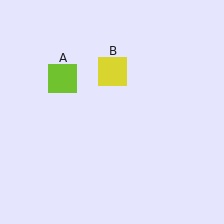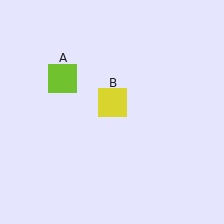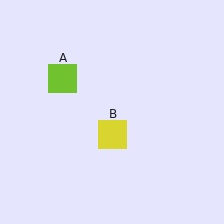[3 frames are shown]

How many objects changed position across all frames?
1 object changed position: yellow square (object B).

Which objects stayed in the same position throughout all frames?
Lime square (object A) remained stationary.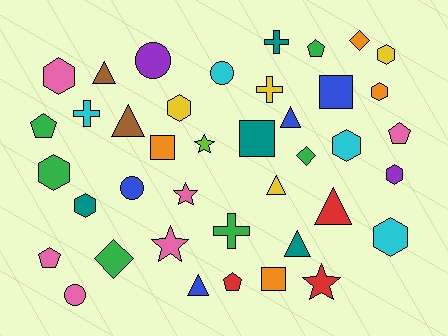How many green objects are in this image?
There are 6 green objects.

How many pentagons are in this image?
There are 5 pentagons.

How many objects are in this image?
There are 40 objects.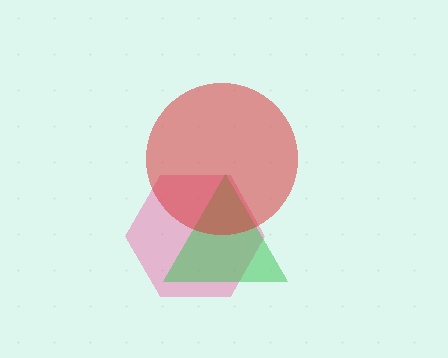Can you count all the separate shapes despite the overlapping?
Yes, there are 3 separate shapes.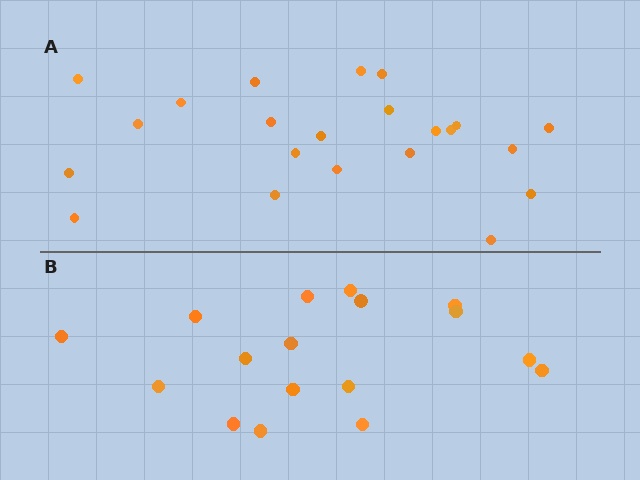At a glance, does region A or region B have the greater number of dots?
Region A (the top region) has more dots.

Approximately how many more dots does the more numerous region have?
Region A has about 5 more dots than region B.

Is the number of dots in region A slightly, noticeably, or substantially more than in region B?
Region A has noticeably more, but not dramatically so. The ratio is roughly 1.3 to 1.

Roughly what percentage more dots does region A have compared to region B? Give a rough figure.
About 30% more.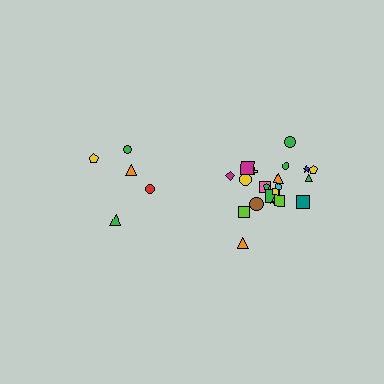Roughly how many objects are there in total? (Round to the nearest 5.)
Roughly 25 objects in total.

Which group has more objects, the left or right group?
The right group.